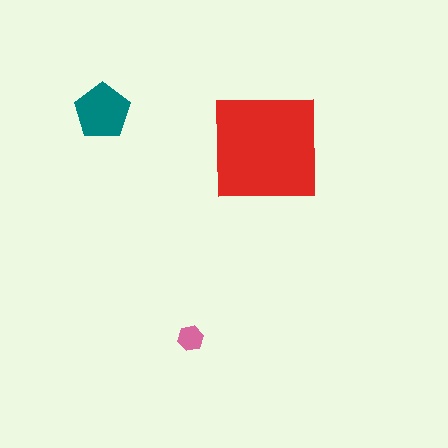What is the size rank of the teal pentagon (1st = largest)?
2nd.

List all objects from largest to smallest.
The red square, the teal pentagon, the pink hexagon.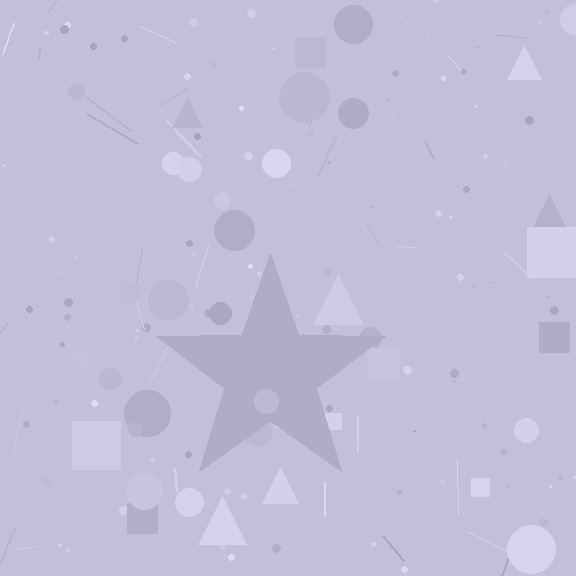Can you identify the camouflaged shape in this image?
The camouflaged shape is a star.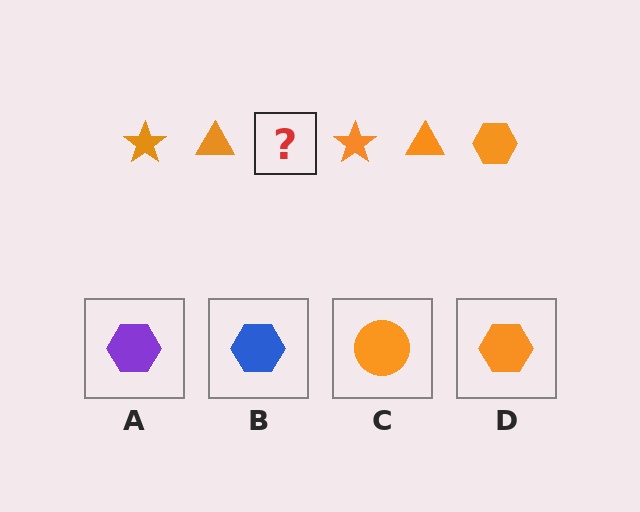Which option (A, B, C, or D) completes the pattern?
D.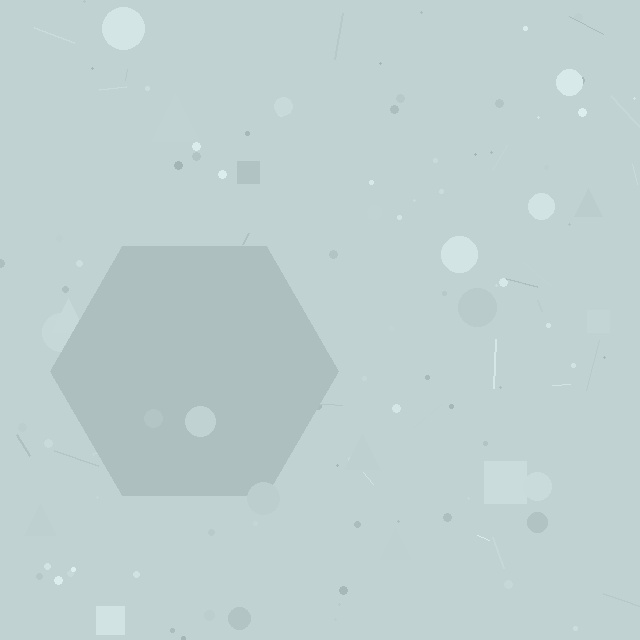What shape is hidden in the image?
A hexagon is hidden in the image.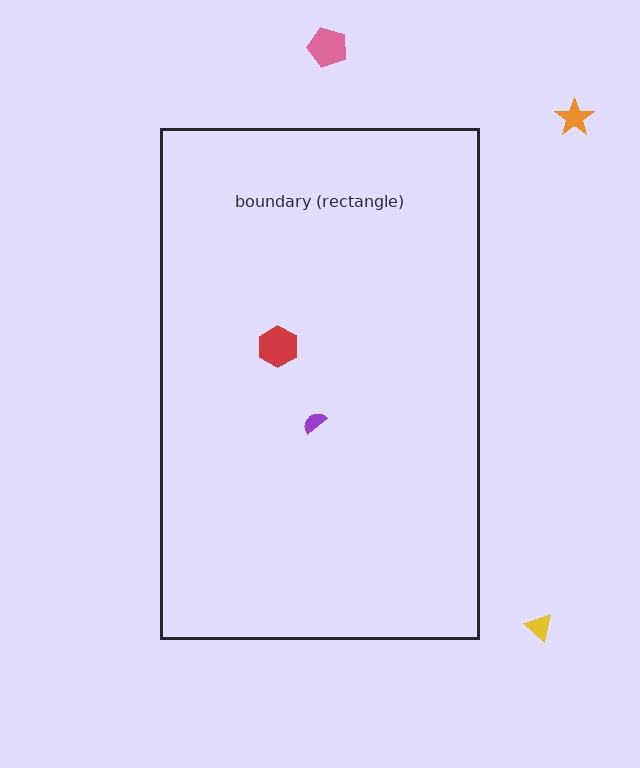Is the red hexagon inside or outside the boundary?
Inside.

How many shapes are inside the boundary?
2 inside, 3 outside.